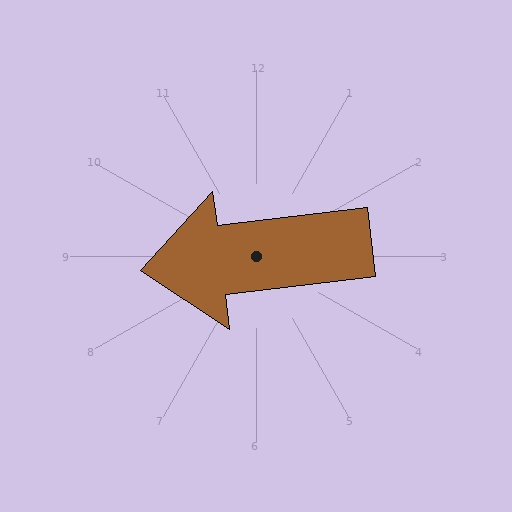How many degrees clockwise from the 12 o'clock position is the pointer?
Approximately 263 degrees.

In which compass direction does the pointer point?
West.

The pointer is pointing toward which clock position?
Roughly 9 o'clock.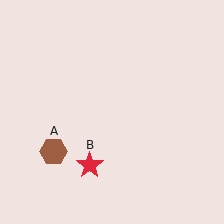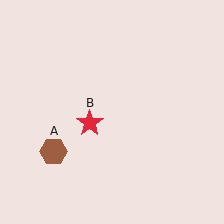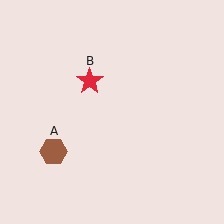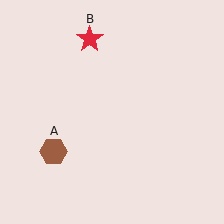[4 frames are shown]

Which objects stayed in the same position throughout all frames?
Brown hexagon (object A) remained stationary.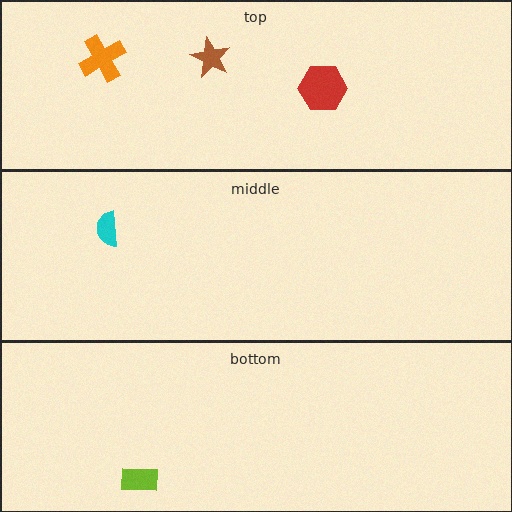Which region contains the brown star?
The top region.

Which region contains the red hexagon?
The top region.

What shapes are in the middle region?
The cyan semicircle.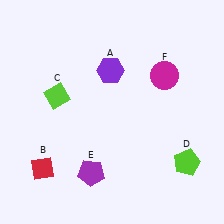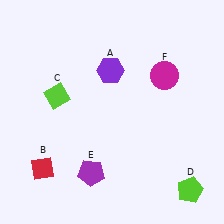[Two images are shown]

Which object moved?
The lime pentagon (D) moved down.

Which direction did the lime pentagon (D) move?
The lime pentagon (D) moved down.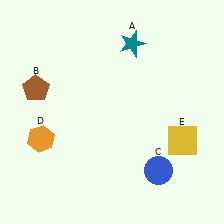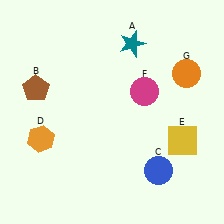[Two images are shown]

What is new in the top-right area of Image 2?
A magenta circle (F) was added in the top-right area of Image 2.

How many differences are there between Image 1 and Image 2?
There are 2 differences between the two images.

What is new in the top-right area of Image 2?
An orange circle (G) was added in the top-right area of Image 2.